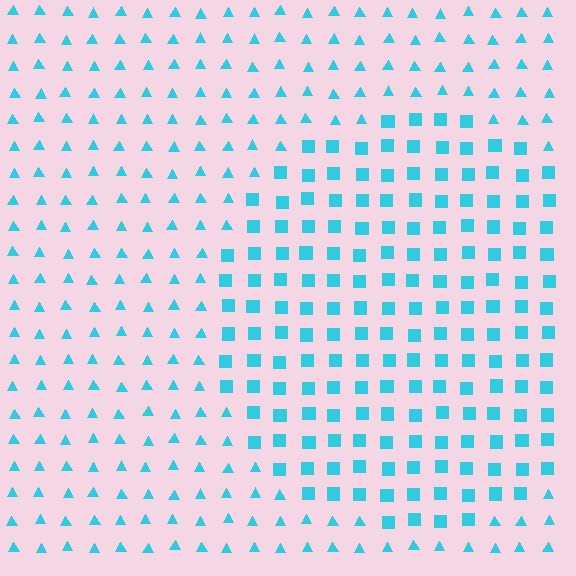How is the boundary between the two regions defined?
The boundary is defined by a change in element shape: squares inside vs. triangles outside. All elements share the same color and spacing.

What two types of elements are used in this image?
The image uses squares inside the circle region and triangles outside it.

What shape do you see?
I see a circle.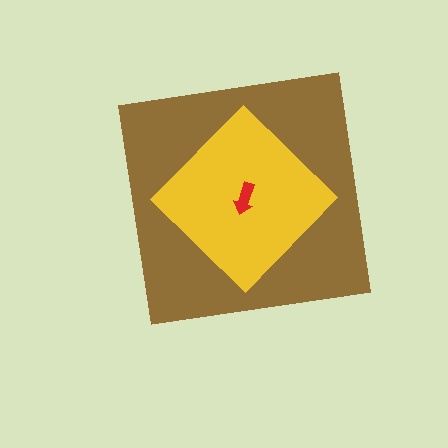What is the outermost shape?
The brown square.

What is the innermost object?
The red arrow.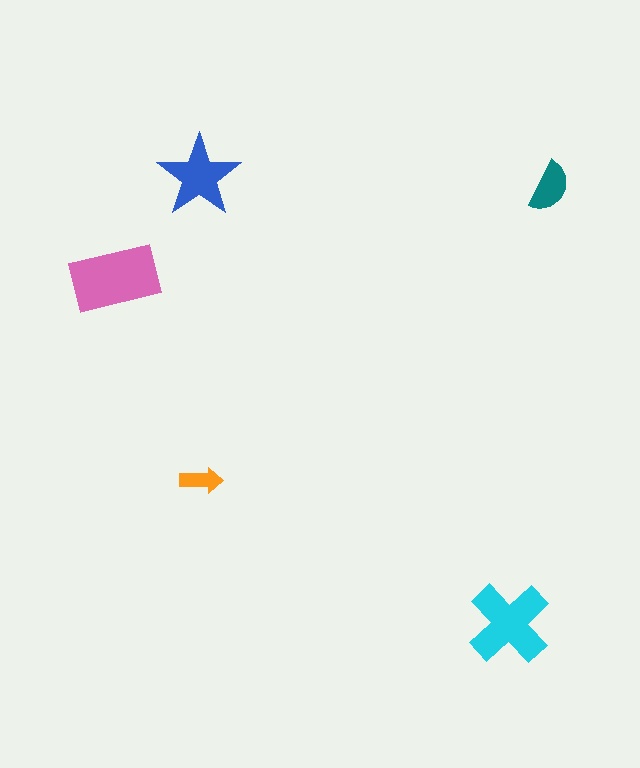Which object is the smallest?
The orange arrow.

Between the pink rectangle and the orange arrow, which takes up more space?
The pink rectangle.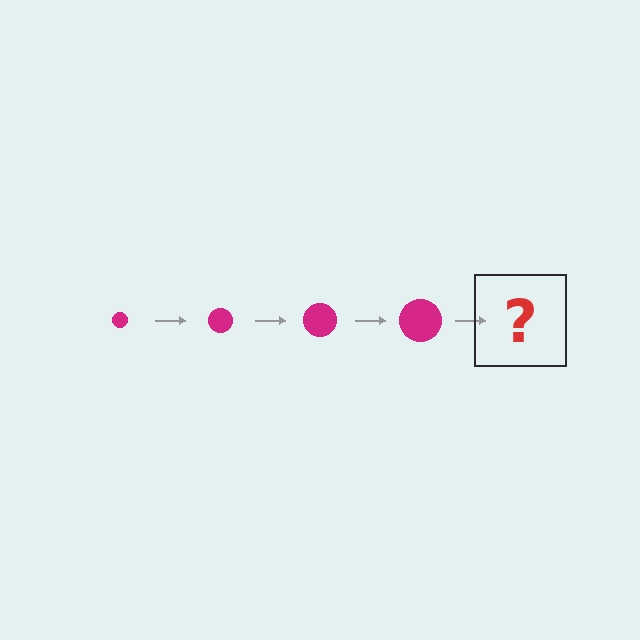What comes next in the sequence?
The next element should be a magenta circle, larger than the previous one.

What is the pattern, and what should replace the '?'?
The pattern is that the circle gets progressively larger each step. The '?' should be a magenta circle, larger than the previous one.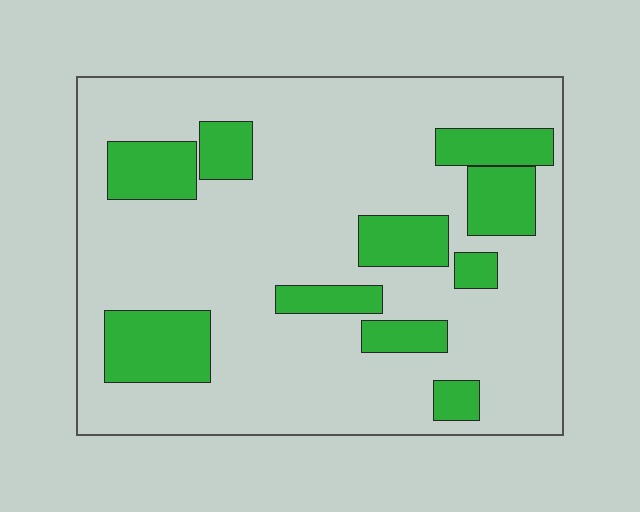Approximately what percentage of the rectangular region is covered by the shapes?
Approximately 25%.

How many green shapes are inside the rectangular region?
10.